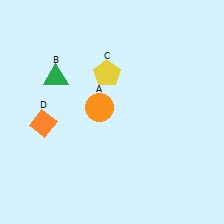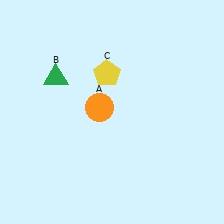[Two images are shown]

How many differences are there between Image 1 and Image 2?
There is 1 difference between the two images.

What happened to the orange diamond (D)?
The orange diamond (D) was removed in Image 2. It was in the bottom-left area of Image 1.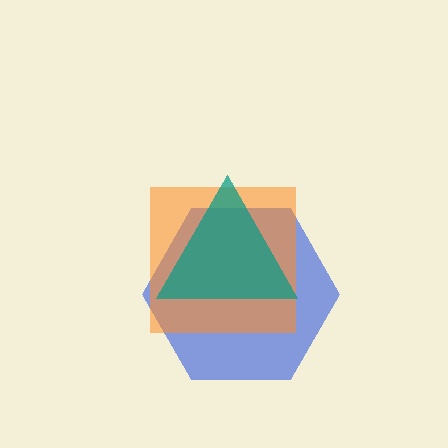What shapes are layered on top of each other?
The layered shapes are: a blue hexagon, an orange square, a teal triangle.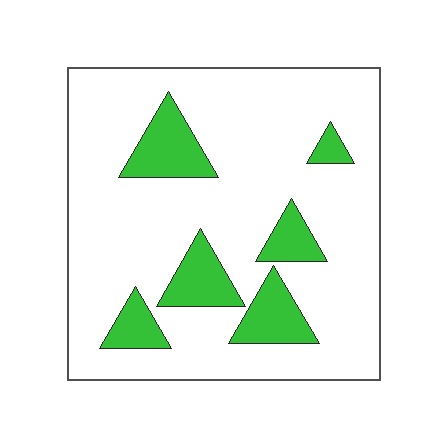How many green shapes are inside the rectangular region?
6.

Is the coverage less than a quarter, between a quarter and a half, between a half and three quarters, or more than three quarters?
Less than a quarter.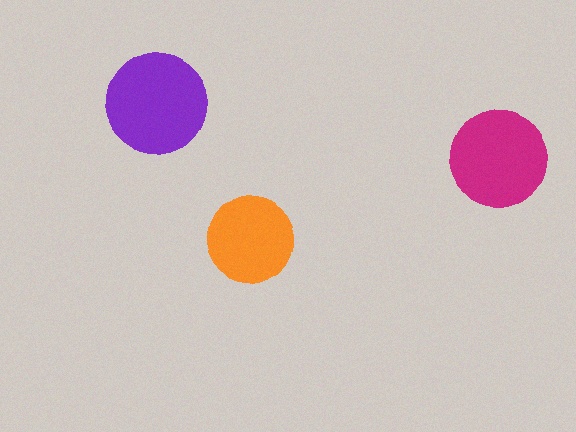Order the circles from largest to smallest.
the purple one, the magenta one, the orange one.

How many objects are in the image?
There are 3 objects in the image.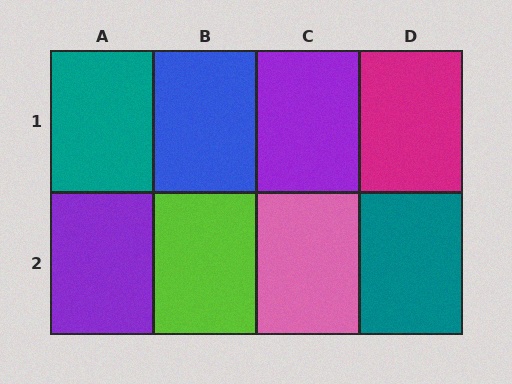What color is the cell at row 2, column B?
Lime.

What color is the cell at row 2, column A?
Purple.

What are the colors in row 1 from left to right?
Teal, blue, purple, magenta.